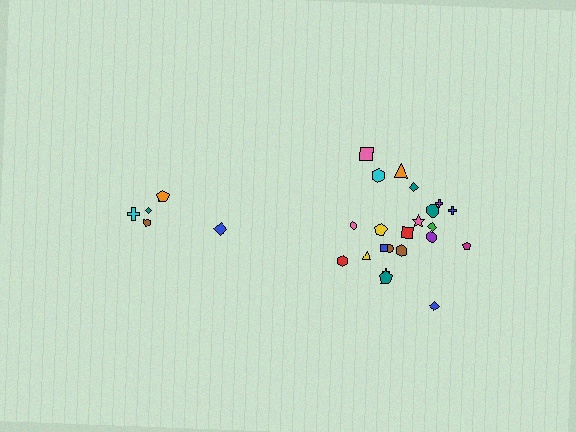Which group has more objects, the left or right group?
The right group.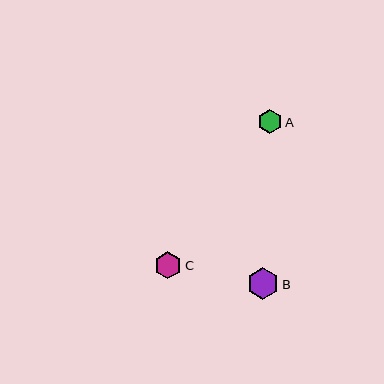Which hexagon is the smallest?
Hexagon A is the smallest with a size of approximately 24 pixels.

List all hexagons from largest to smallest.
From largest to smallest: B, C, A.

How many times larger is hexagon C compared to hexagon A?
Hexagon C is approximately 1.1 times the size of hexagon A.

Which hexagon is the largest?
Hexagon B is the largest with a size of approximately 32 pixels.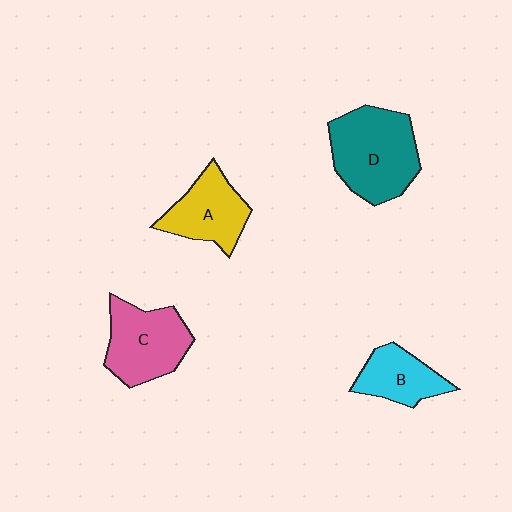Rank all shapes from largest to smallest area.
From largest to smallest: D (teal), C (pink), A (yellow), B (cyan).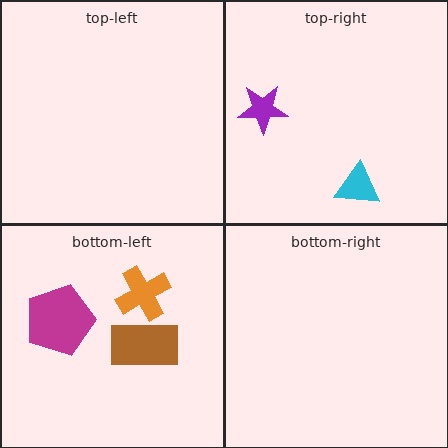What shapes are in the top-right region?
The cyan triangle, the purple star.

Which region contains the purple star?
The top-right region.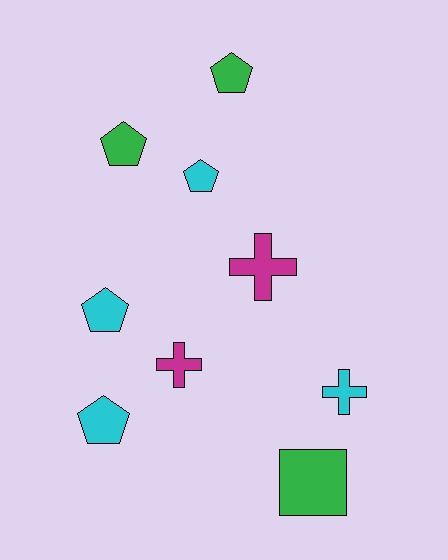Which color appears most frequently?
Cyan, with 4 objects.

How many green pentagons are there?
There are 2 green pentagons.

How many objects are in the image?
There are 9 objects.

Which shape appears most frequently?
Pentagon, with 5 objects.